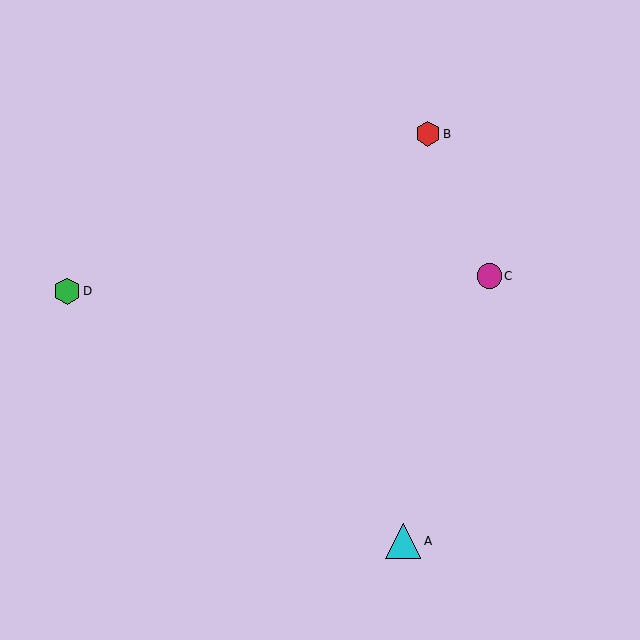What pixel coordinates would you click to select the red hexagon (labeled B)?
Click at (428, 134) to select the red hexagon B.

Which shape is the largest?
The cyan triangle (labeled A) is the largest.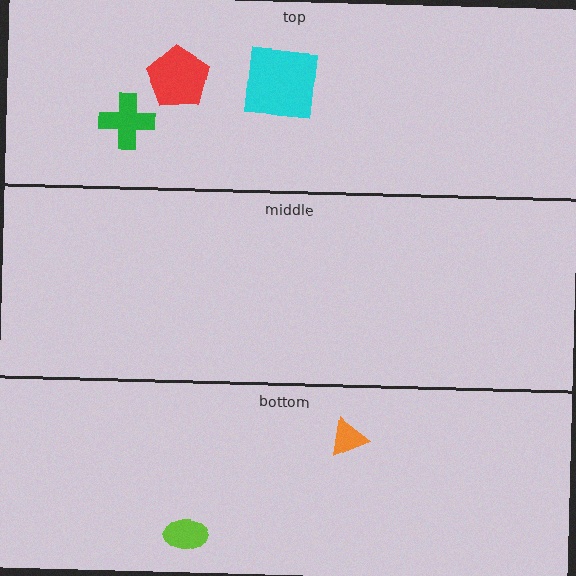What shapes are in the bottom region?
The lime ellipse, the orange triangle.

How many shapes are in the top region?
3.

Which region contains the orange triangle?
The bottom region.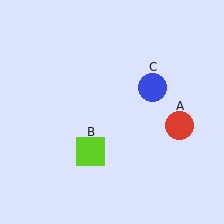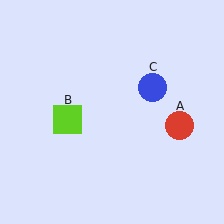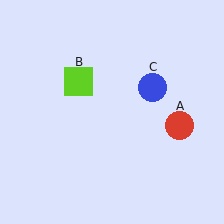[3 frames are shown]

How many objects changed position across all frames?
1 object changed position: lime square (object B).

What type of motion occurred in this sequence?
The lime square (object B) rotated clockwise around the center of the scene.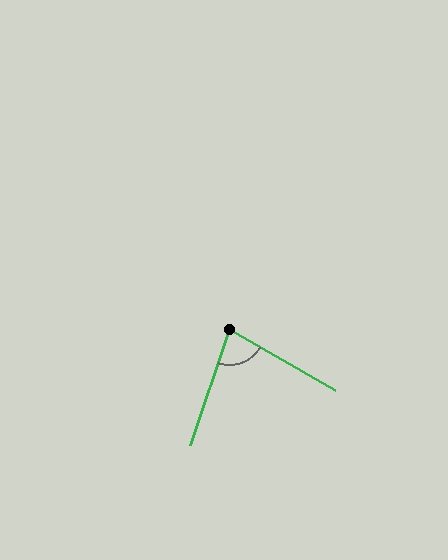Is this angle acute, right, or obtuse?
It is acute.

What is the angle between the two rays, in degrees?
Approximately 78 degrees.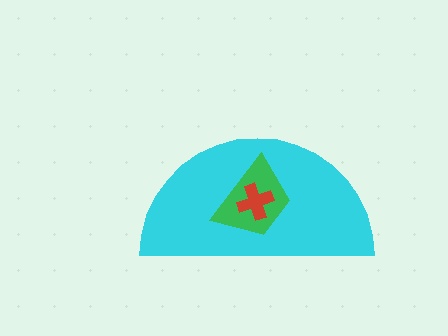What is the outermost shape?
The cyan semicircle.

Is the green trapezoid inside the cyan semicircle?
Yes.